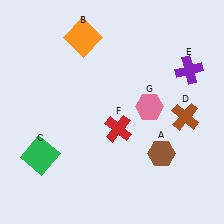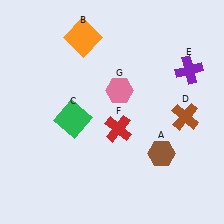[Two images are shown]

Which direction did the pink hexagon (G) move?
The pink hexagon (G) moved left.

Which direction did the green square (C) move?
The green square (C) moved up.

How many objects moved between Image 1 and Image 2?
2 objects moved between the two images.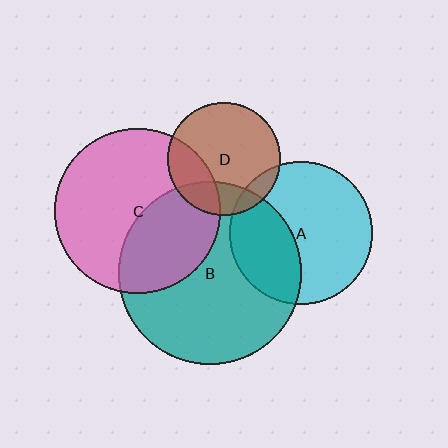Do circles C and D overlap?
Yes.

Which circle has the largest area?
Circle B (teal).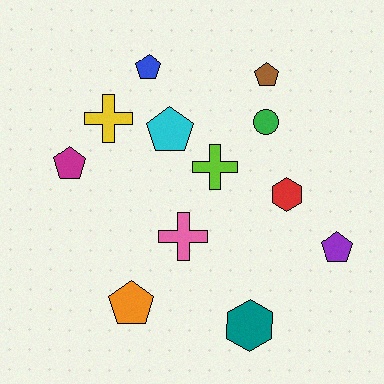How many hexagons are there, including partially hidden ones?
There are 2 hexagons.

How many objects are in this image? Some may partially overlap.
There are 12 objects.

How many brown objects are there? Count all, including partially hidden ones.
There is 1 brown object.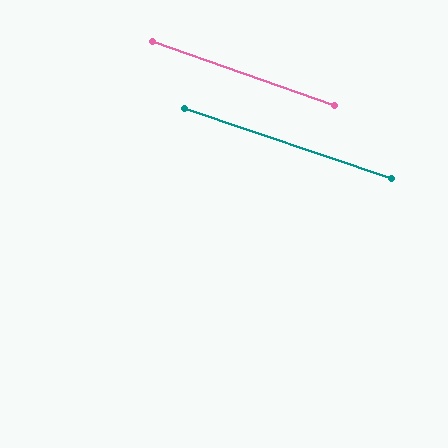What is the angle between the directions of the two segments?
Approximately 1 degree.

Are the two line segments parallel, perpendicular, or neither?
Parallel — their directions differ by only 0.6°.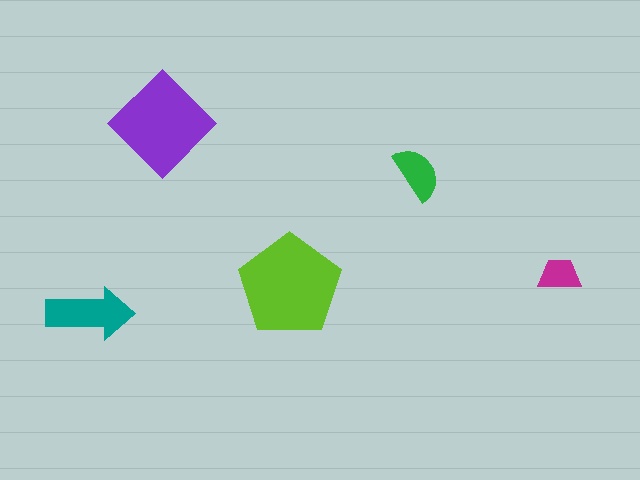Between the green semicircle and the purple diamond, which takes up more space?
The purple diamond.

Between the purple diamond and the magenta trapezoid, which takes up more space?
The purple diamond.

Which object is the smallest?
The magenta trapezoid.